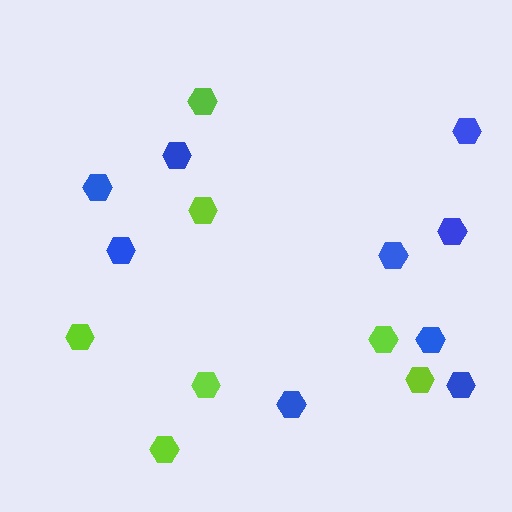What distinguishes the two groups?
There are 2 groups: one group of lime hexagons (7) and one group of blue hexagons (9).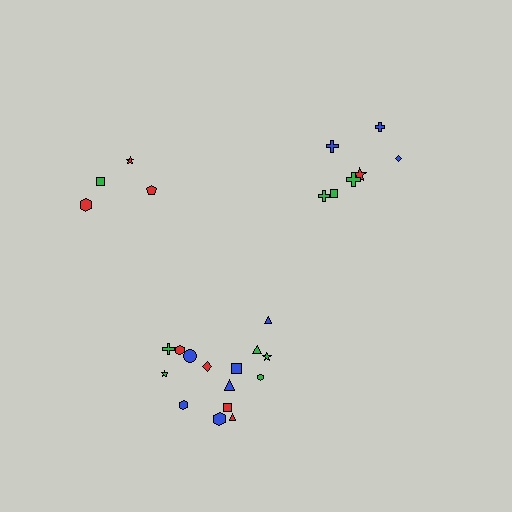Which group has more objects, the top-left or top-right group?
The top-right group.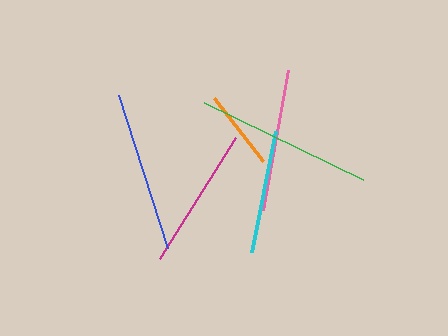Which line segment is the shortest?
The orange line is the shortest at approximately 79 pixels.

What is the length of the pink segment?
The pink segment is approximately 143 pixels long.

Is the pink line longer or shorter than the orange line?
The pink line is longer than the orange line.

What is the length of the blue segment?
The blue segment is approximately 161 pixels long.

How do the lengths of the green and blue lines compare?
The green and blue lines are approximately the same length.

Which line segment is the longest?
The green line is the longest at approximately 176 pixels.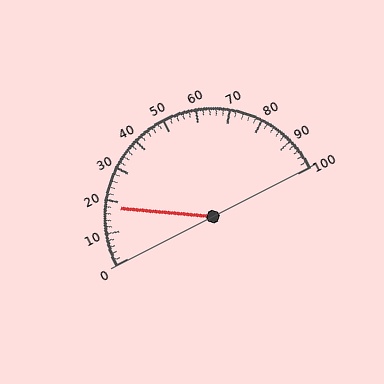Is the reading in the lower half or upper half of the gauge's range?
The reading is in the lower half of the range (0 to 100).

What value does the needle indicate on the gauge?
The needle indicates approximately 18.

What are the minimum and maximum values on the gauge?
The gauge ranges from 0 to 100.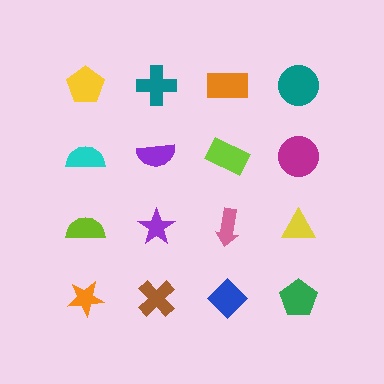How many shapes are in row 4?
4 shapes.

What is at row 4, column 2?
A brown cross.